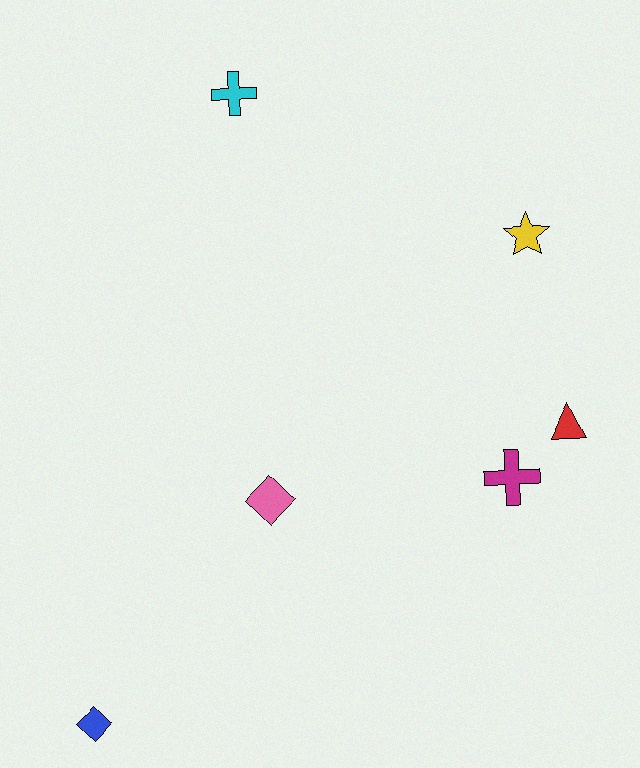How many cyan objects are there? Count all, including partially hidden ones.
There is 1 cyan object.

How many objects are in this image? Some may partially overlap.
There are 6 objects.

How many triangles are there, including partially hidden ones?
There is 1 triangle.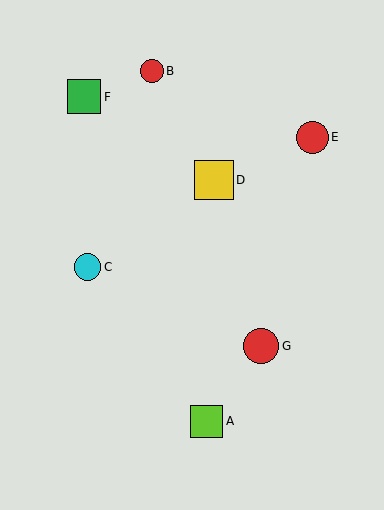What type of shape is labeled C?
Shape C is a cyan circle.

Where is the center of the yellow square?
The center of the yellow square is at (214, 180).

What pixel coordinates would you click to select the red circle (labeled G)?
Click at (261, 346) to select the red circle G.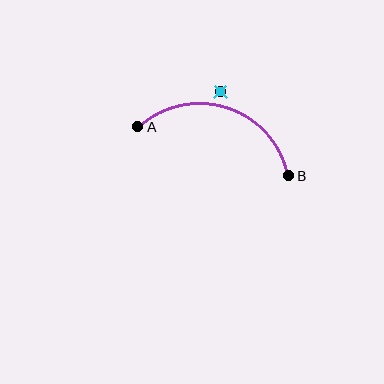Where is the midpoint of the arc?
The arc midpoint is the point on the curve farthest from the straight line joining A and B. It sits above that line.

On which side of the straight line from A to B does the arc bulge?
The arc bulges above the straight line connecting A and B.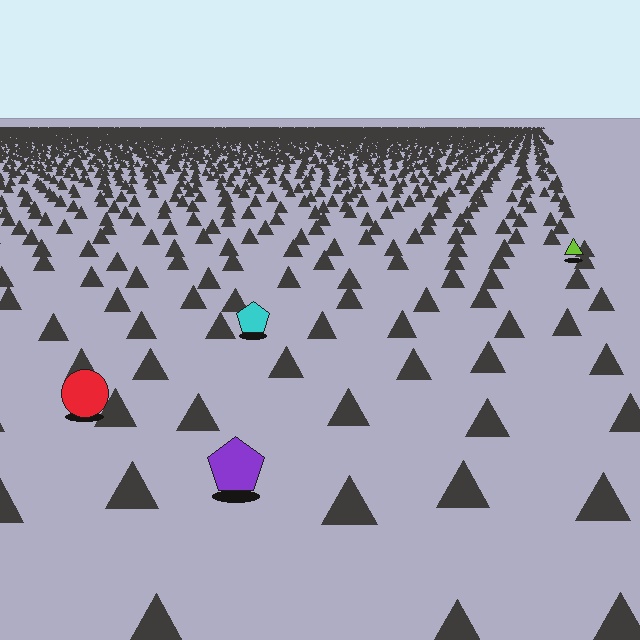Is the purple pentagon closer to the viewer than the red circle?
Yes. The purple pentagon is closer — you can tell from the texture gradient: the ground texture is coarser near it.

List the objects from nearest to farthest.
From nearest to farthest: the purple pentagon, the red circle, the cyan pentagon, the lime triangle.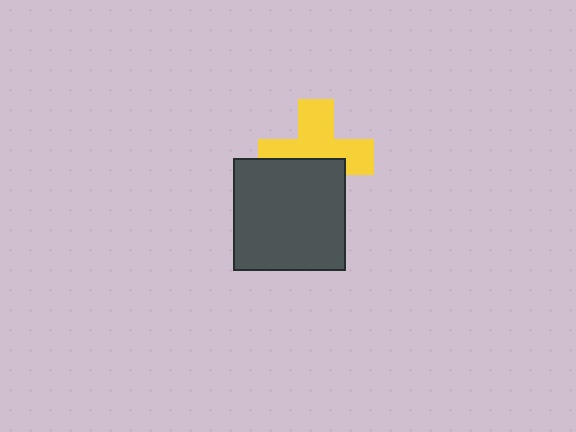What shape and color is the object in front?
The object in front is a dark gray square.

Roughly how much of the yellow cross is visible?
About half of it is visible (roughly 57%).